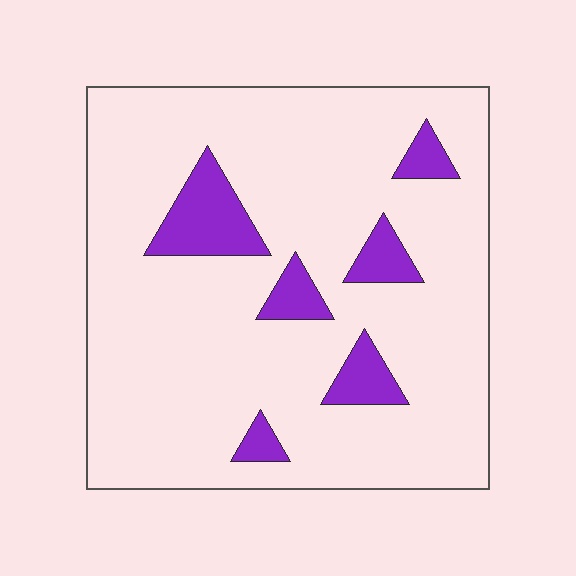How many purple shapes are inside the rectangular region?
6.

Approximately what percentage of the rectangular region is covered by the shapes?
Approximately 10%.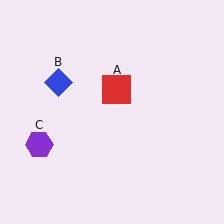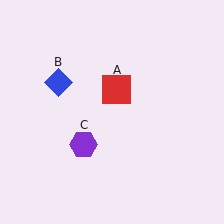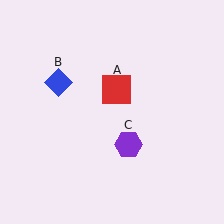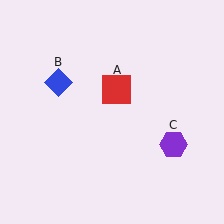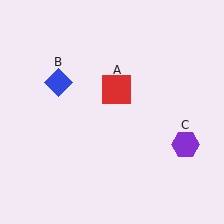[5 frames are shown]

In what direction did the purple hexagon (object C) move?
The purple hexagon (object C) moved right.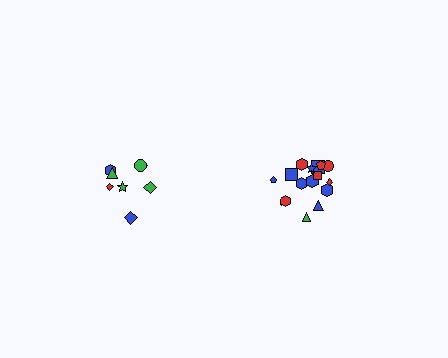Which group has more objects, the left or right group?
The right group.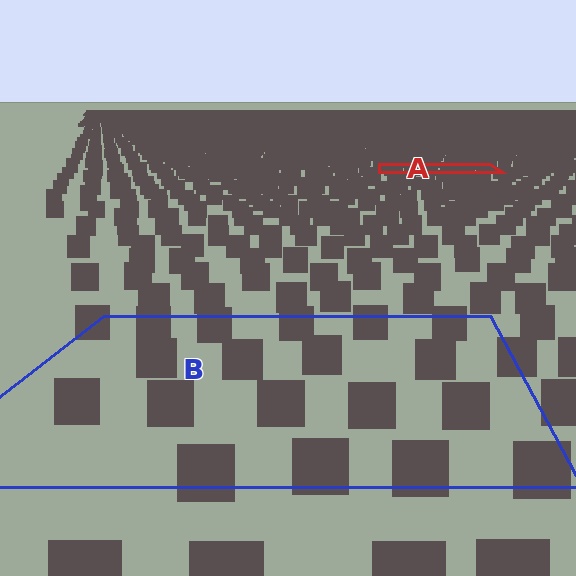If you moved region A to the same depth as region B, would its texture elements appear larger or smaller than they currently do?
They would appear larger. At a closer depth, the same texture elements are projected at a bigger on-screen size.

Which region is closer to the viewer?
Region B is closer. The texture elements there are larger and more spread out.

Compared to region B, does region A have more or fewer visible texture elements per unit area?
Region A has more texture elements per unit area — they are packed more densely because it is farther away.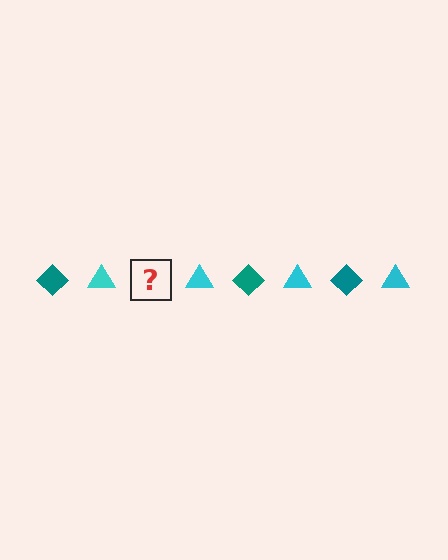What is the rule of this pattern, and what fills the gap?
The rule is that the pattern alternates between teal diamond and cyan triangle. The gap should be filled with a teal diamond.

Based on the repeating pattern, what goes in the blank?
The blank should be a teal diamond.